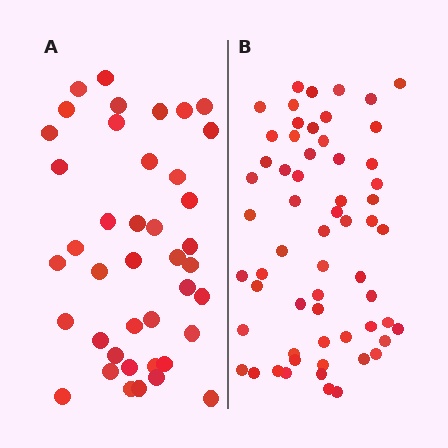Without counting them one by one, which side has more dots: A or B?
Region B (the right region) has more dots.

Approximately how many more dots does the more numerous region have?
Region B has approximately 20 more dots than region A.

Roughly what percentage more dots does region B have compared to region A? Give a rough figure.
About 45% more.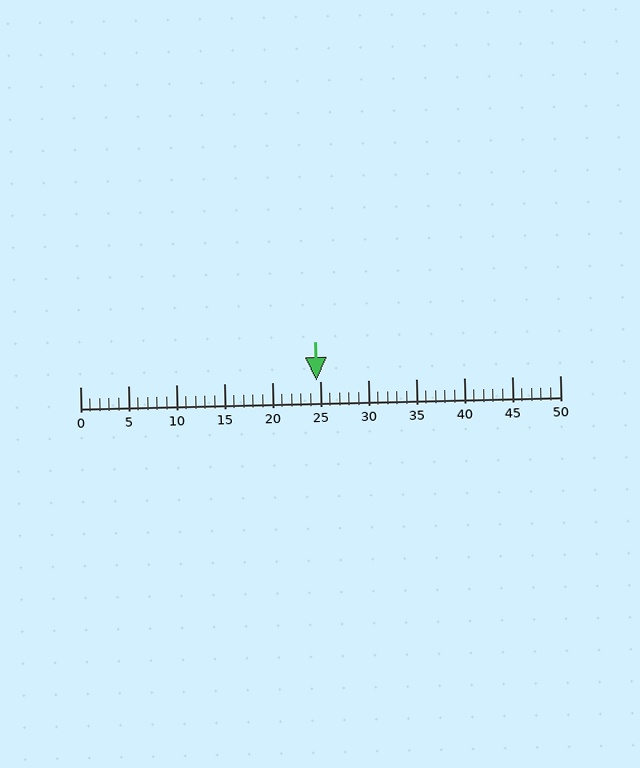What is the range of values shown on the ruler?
The ruler shows values from 0 to 50.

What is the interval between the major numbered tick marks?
The major tick marks are spaced 5 units apart.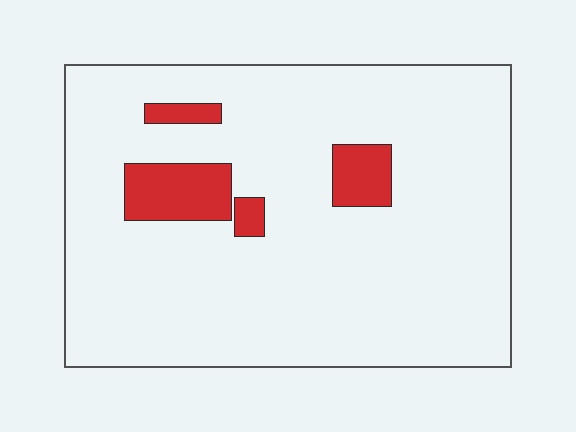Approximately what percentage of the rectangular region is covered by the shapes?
Approximately 10%.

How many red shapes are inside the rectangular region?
4.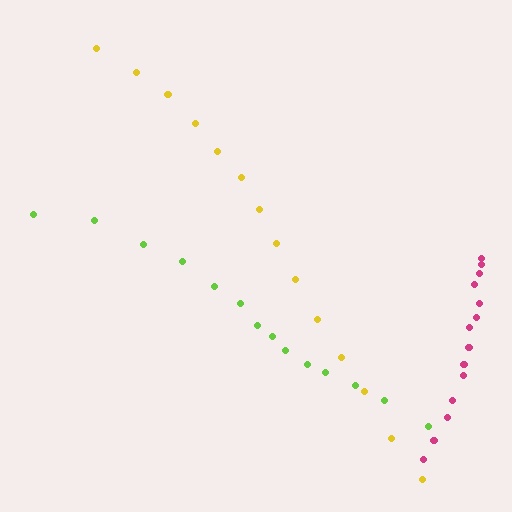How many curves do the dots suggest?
There are 3 distinct paths.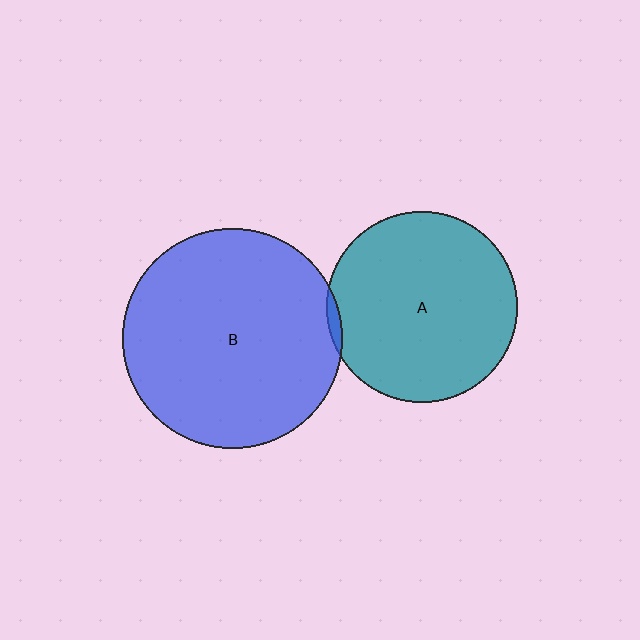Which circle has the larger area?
Circle B (blue).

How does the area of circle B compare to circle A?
Approximately 1.3 times.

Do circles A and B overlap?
Yes.